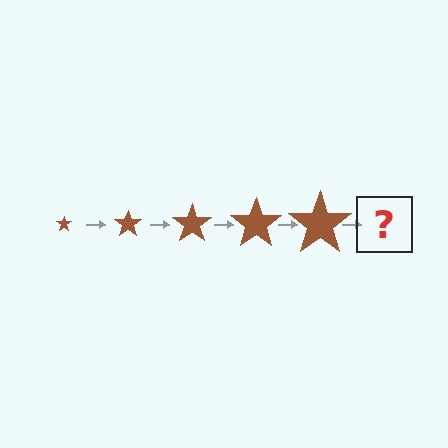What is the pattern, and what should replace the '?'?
The pattern is that the star gets progressively larger each step. The '?' should be a brown star, larger than the previous one.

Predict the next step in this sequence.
The next step is a brown star, larger than the previous one.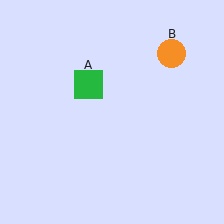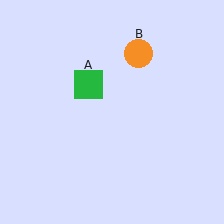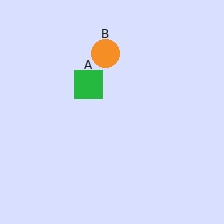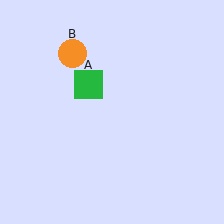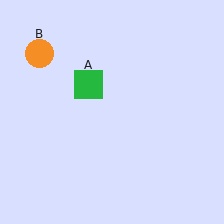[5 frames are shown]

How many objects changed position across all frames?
1 object changed position: orange circle (object B).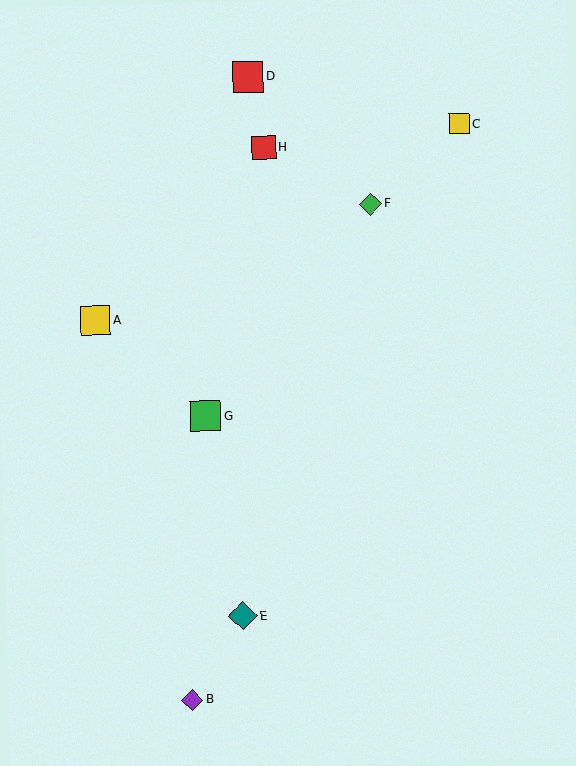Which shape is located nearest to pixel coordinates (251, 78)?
The red square (labeled D) at (248, 77) is nearest to that location.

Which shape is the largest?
The green square (labeled G) is the largest.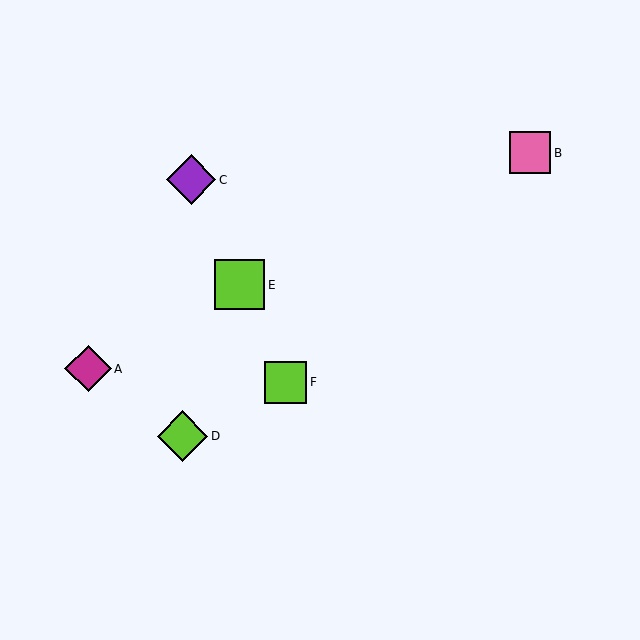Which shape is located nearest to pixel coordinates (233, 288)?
The lime square (labeled E) at (240, 285) is nearest to that location.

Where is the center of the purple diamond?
The center of the purple diamond is at (191, 180).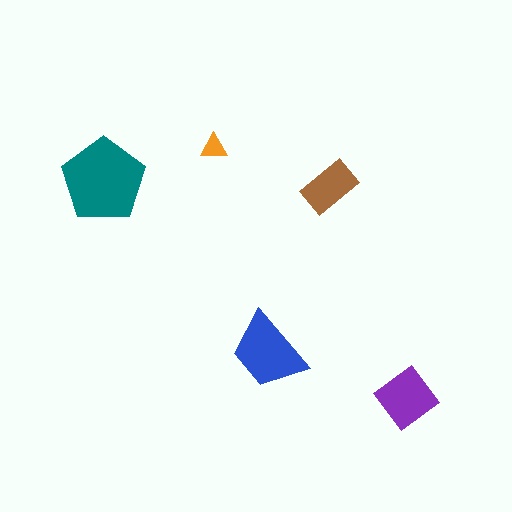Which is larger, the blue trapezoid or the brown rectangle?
The blue trapezoid.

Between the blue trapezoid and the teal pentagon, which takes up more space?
The teal pentagon.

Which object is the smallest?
The orange triangle.